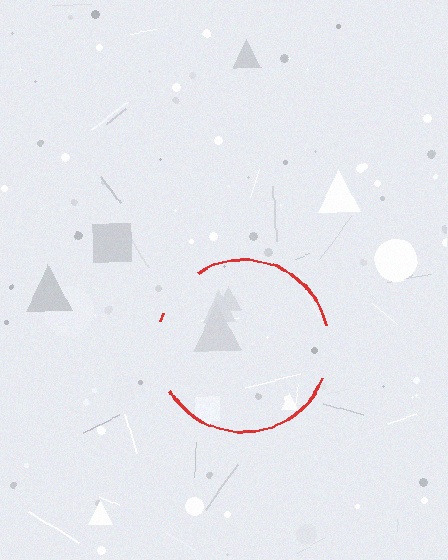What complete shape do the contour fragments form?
The contour fragments form a circle.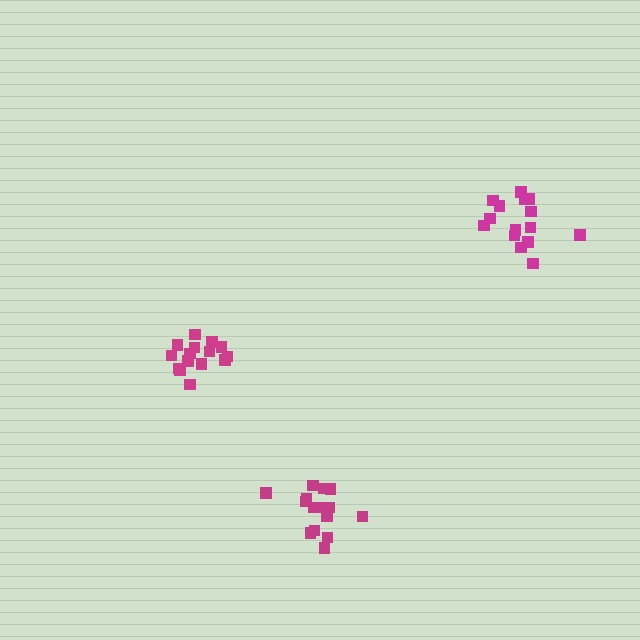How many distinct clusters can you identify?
There are 3 distinct clusters.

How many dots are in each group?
Group 1: 15 dots, Group 2: 15 dots, Group 3: 15 dots (45 total).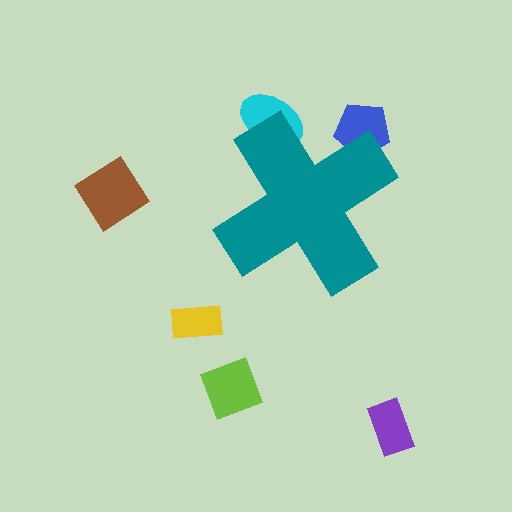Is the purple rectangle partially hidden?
No, the purple rectangle is fully visible.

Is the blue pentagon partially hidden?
Yes, the blue pentagon is partially hidden behind the teal cross.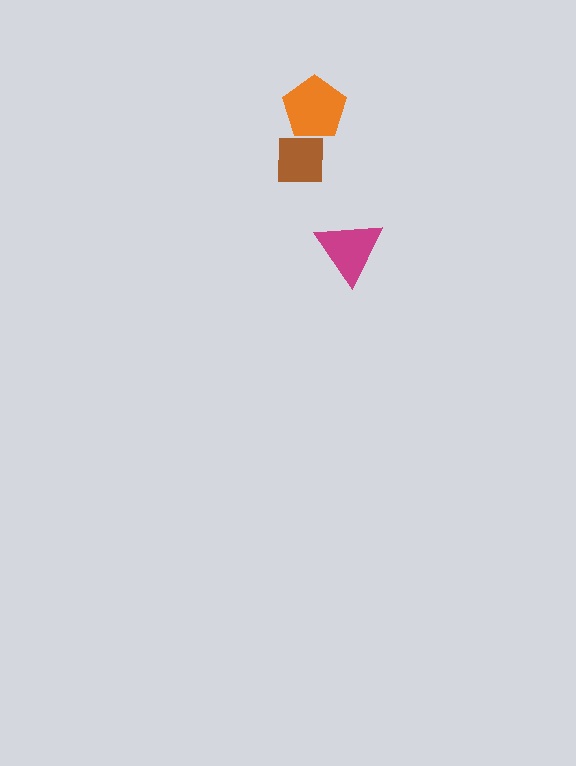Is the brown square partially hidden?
Yes, it is partially covered by another shape.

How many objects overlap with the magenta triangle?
0 objects overlap with the magenta triangle.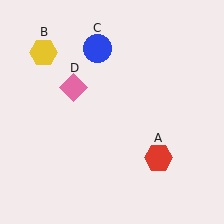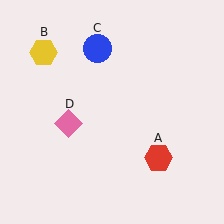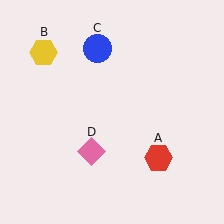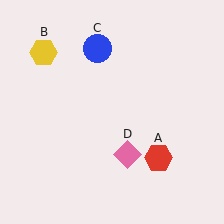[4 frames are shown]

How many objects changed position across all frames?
1 object changed position: pink diamond (object D).